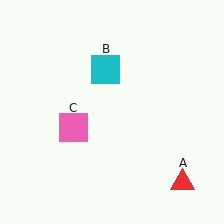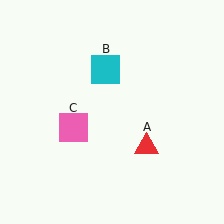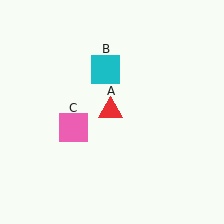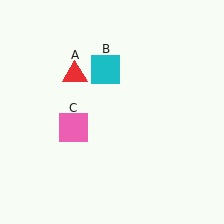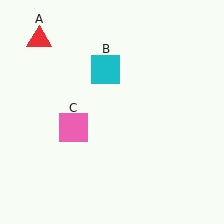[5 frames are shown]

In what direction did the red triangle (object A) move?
The red triangle (object A) moved up and to the left.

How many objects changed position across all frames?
1 object changed position: red triangle (object A).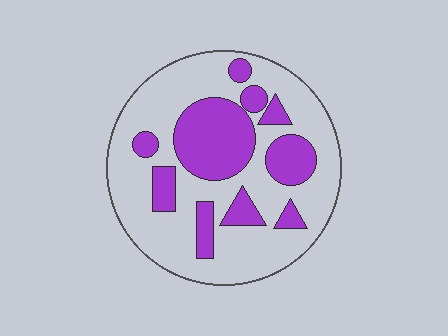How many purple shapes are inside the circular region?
10.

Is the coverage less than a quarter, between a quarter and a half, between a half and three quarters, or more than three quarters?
Between a quarter and a half.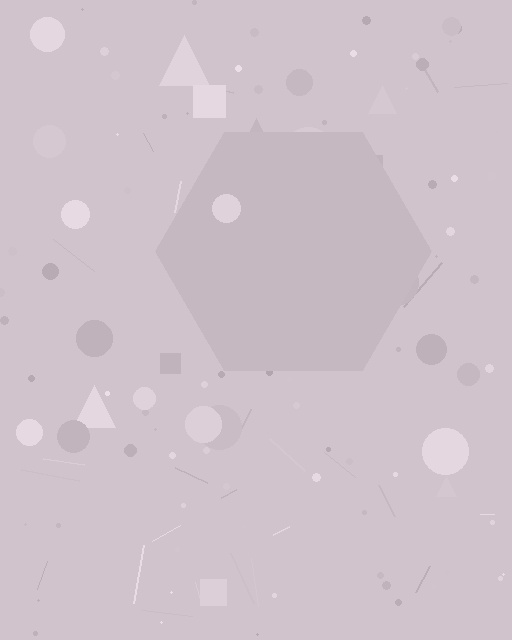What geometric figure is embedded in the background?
A hexagon is embedded in the background.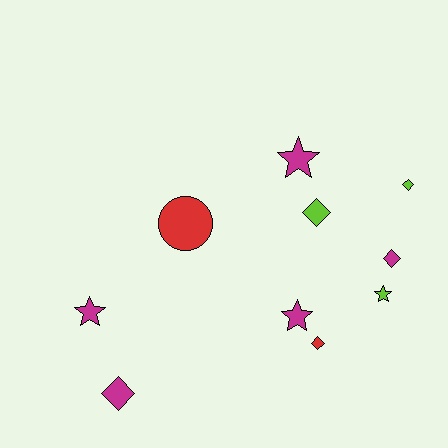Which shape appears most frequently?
Diamond, with 5 objects.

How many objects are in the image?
There are 10 objects.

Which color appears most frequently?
Magenta, with 5 objects.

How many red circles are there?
There is 1 red circle.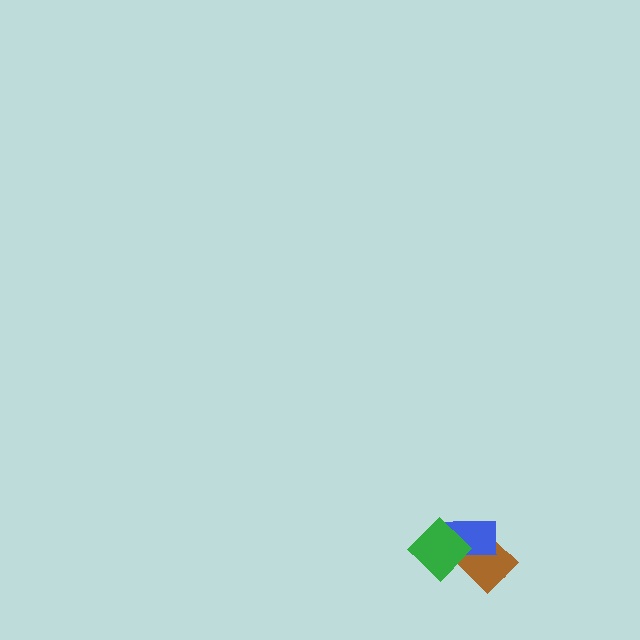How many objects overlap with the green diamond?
2 objects overlap with the green diamond.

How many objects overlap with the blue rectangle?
2 objects overlap with the blue rectangle.